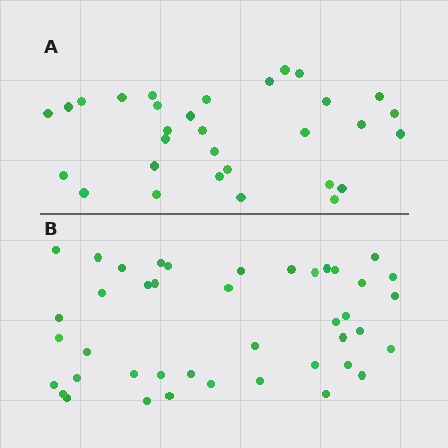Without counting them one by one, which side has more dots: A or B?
Region B (the bottom region) has more dots.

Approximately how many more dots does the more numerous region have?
Region B has roughly 12 or so more dots than region A.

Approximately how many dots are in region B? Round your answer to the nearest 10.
About 40 dots. (The exact count is 42, which rounds to 40.)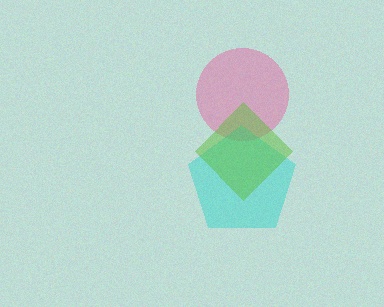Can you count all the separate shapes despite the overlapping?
Yes, there are 3 separate shapes.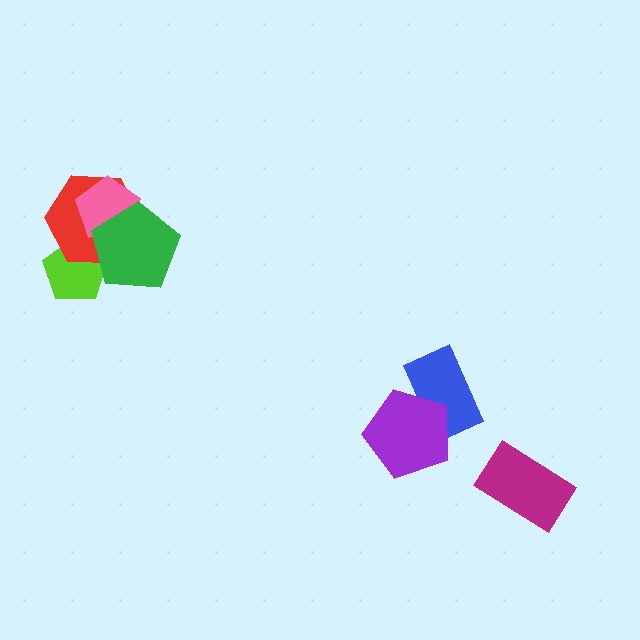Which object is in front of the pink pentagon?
The green pentagon is in front of the pink pentagon.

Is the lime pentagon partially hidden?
Yes, it is partially covered by another shape.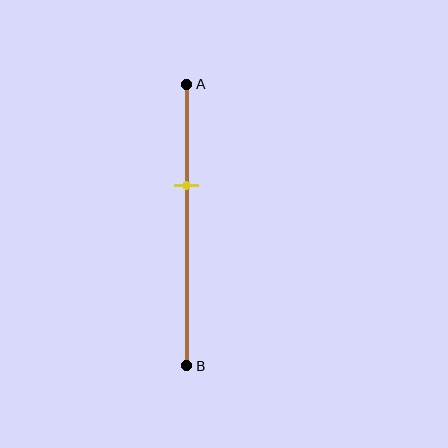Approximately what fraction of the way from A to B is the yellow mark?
The yellow mark is approximately 35% of the way from A to B.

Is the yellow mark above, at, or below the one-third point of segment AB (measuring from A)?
The yellow mark is approximately at the one-third point of segment AB.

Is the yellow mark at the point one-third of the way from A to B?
Yes, the mark is approximately at the one-third point.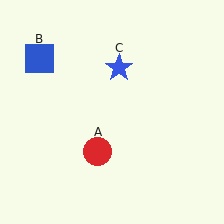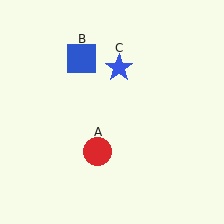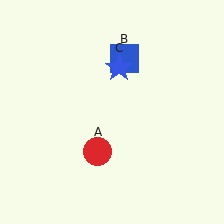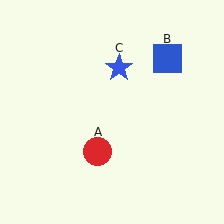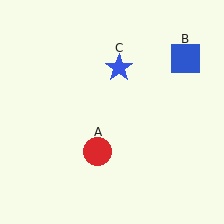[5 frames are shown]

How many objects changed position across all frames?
1 object changed position: blue square (object B).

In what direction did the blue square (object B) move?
The blue square (object B) moved right.